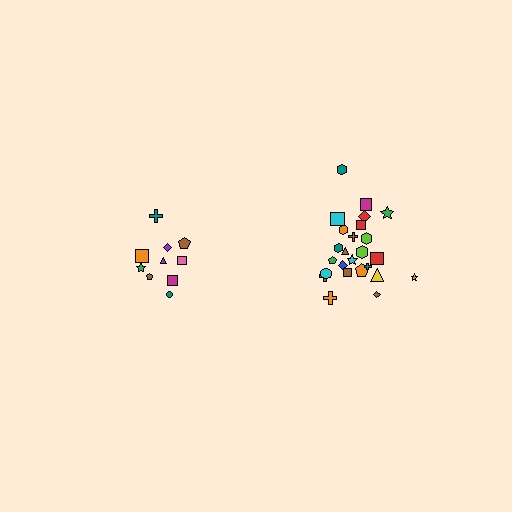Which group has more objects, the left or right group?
The right group.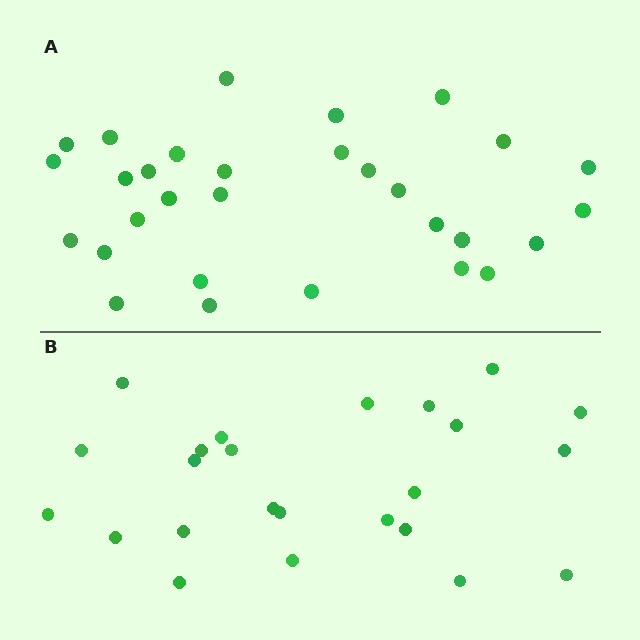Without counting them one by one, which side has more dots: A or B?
Region A (the top region) has more dots.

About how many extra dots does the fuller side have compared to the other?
Region A has about 6 more dots than region B.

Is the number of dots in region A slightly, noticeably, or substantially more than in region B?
Region A has noticeably more, but not dramatically so. The ratio is roughly 1.2 to 1.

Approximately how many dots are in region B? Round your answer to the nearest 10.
About 20 dots. (The exact count is 24, which rounds to 20.)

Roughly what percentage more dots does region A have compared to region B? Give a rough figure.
About 25% more.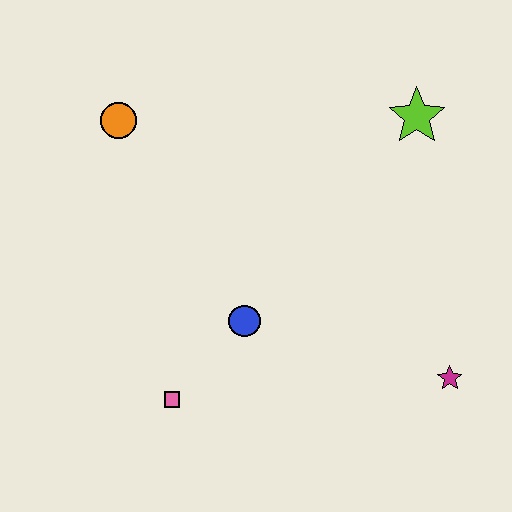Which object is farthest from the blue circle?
The lime star is farthest from the blue circle.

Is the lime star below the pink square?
No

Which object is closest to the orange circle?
The blue circle is closest to the orange circle.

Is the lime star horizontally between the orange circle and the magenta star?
Yes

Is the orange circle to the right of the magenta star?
No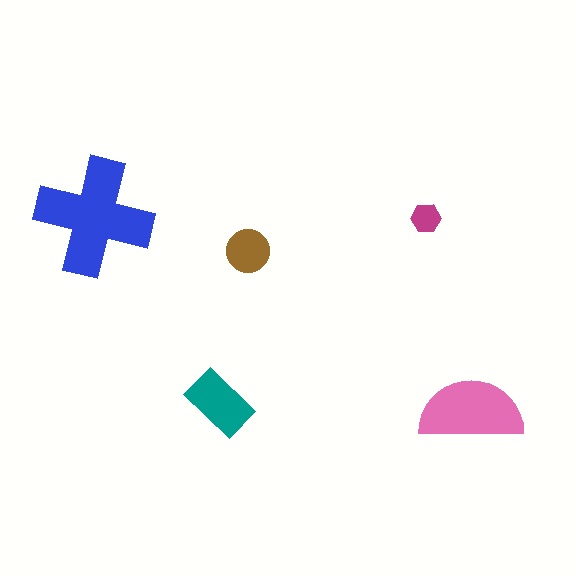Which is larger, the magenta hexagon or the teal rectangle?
The teal rectangle.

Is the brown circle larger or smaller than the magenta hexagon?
Larger.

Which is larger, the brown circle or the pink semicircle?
The pink semicircle.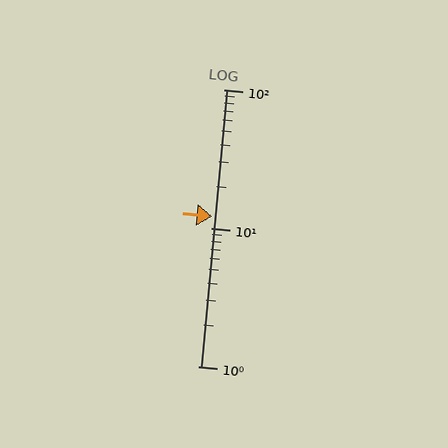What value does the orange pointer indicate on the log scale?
The pointer indicates approximately 12.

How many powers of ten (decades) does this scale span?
The scale spans 2 decades, from 1 to 100.